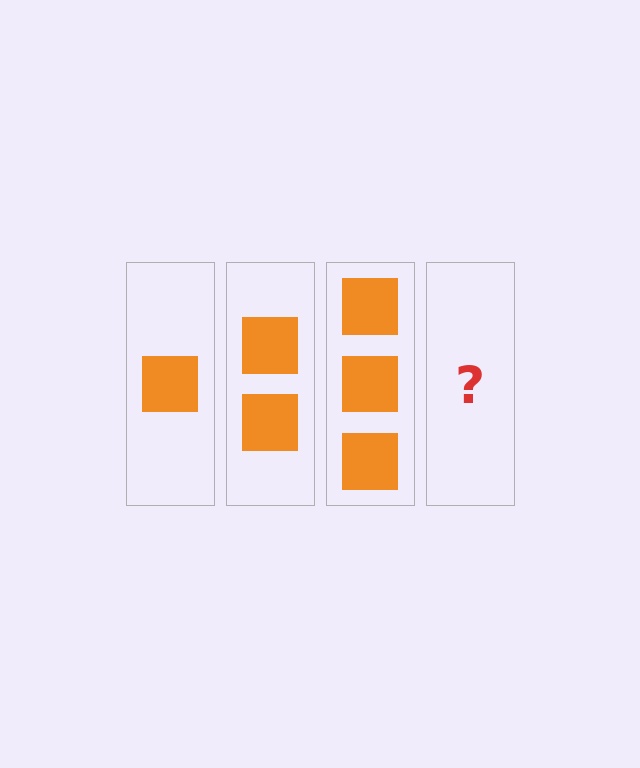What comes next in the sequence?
The next element should be 4 squares.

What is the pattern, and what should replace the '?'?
The pattern is that each step adds one more square. The '?' should be 4 squares.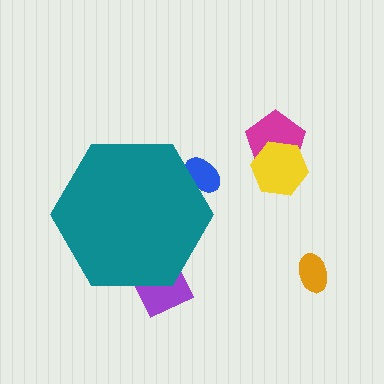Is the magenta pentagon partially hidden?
No, the magenta pentagon is fully visible.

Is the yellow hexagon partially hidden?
No, the yellow hexagon is fully visible.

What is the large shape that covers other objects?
A teal hexagon.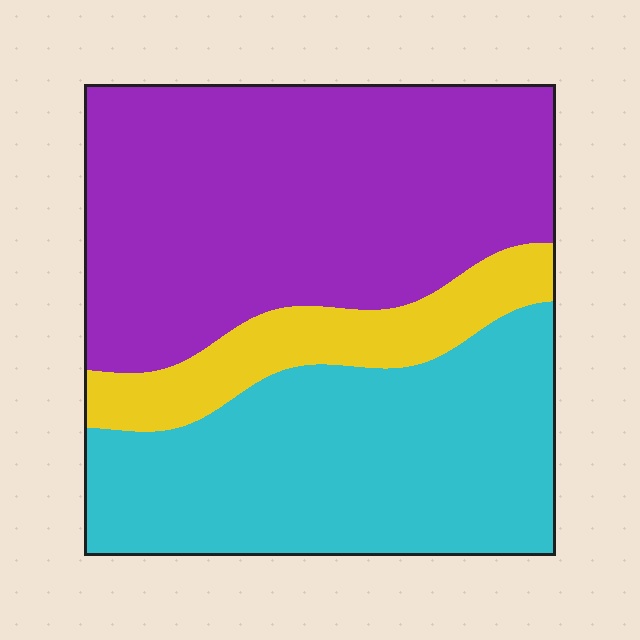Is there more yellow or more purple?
Purple.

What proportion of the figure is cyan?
Cyan takes up about three eighths (3/8) of the figure.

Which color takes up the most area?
Purple, at roughly 50%.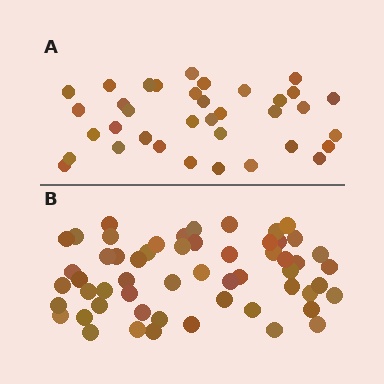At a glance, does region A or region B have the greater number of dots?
Region B (the bottom region) has more dots.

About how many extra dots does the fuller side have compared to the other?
Region B has approximately 20 more dots than region A.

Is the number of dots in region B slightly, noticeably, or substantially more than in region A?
Region B has substantially more. The ratio is roughly 1.6 to 1.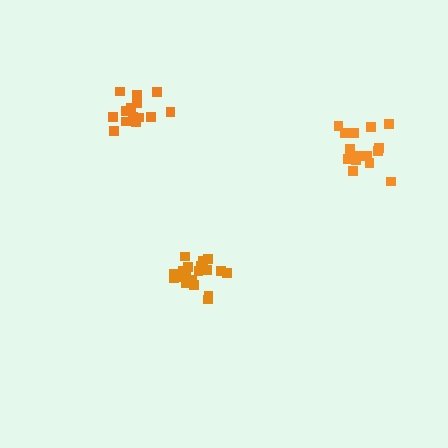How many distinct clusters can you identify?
There are 3 distinct clusters.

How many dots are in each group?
Group 1: 20 dots, Group 2: 14 dots, Group 3: 15 dots (49 total).